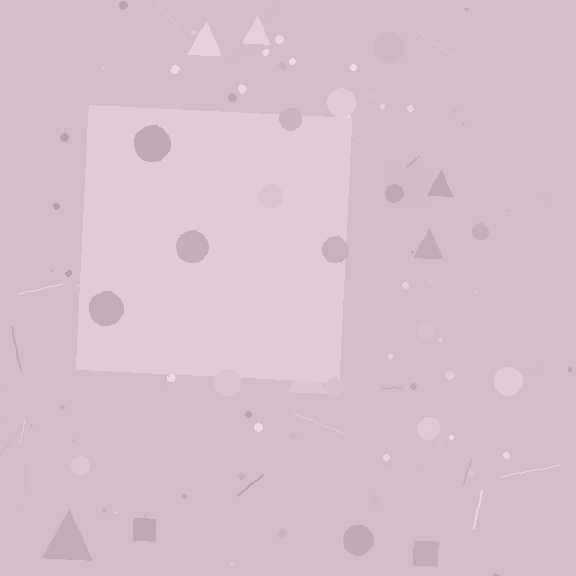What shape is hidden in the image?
A square is hidden in the image.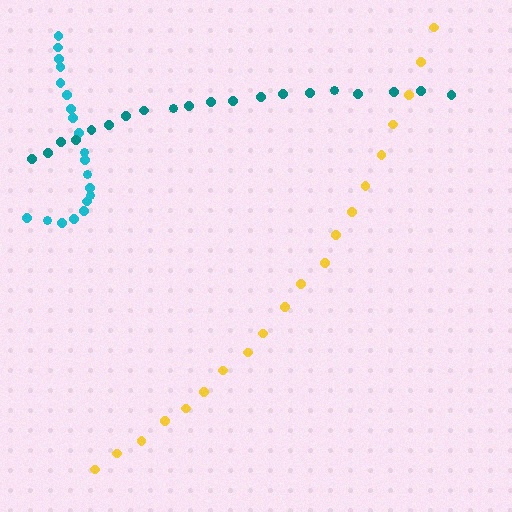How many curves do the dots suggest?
There are 3 distinct paths.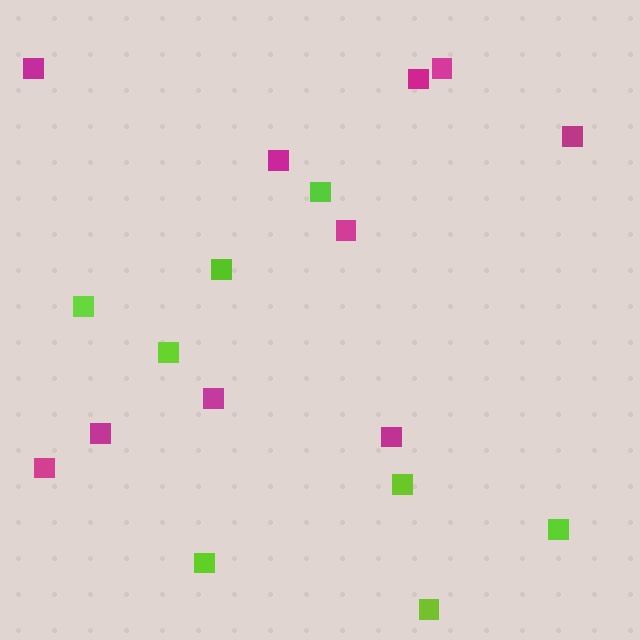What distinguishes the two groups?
There are 2 groups: one group of magenta squares (10) and one group of lime squares (8).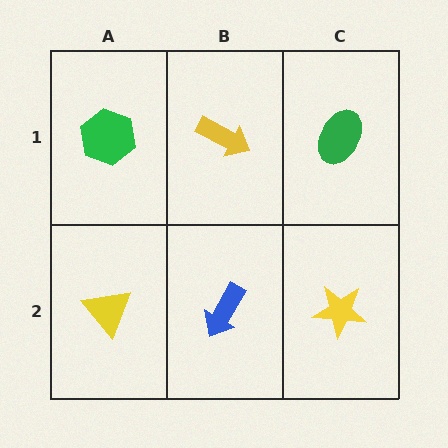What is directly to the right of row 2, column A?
A blue arrow.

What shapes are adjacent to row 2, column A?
A green hexagon (row 1, column A), a blue arrow (row 2, column B).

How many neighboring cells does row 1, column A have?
2.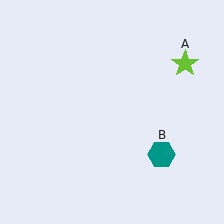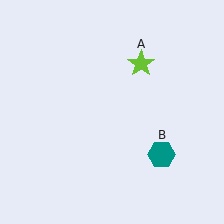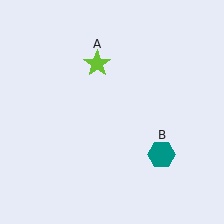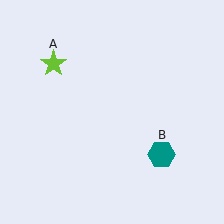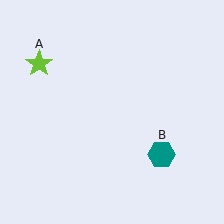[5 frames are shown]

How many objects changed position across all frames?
1 object changed position: lime star (object A).